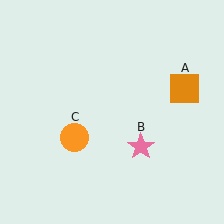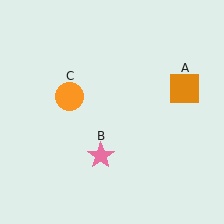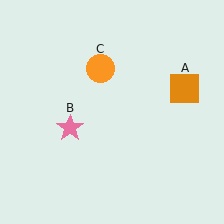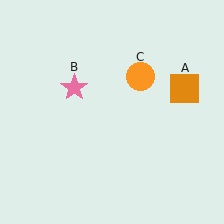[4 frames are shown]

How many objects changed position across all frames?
2 objects changed position: pink star (object B), orange circle (object C).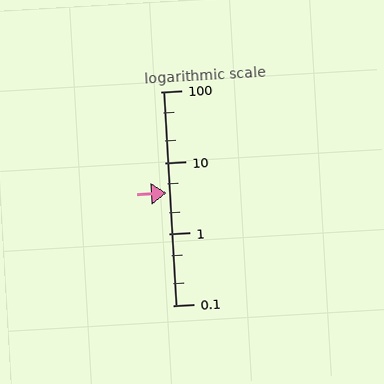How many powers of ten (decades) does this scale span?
The scale spans 3 decades, from 0.1 to 100.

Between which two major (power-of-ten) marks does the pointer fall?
The pointer is between 1 and 10.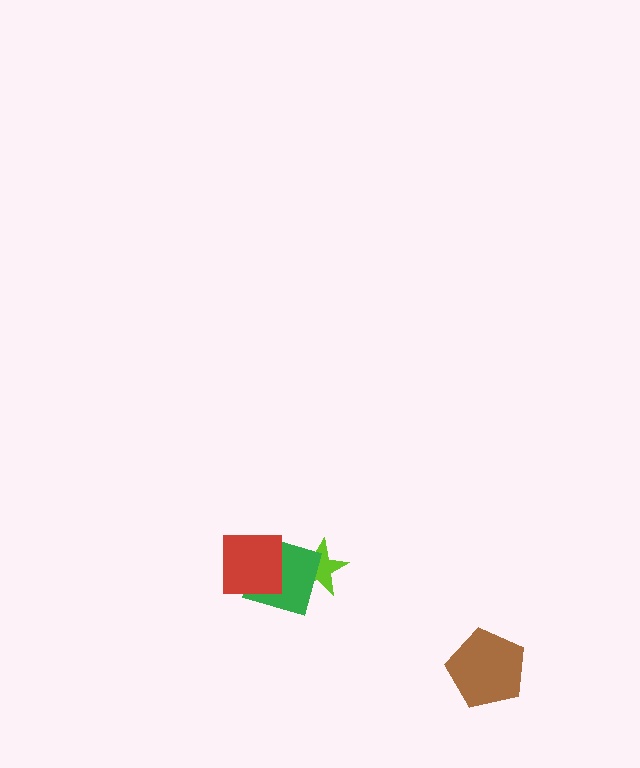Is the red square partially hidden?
No, no other shape covers it.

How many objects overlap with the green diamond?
2 objects overlap with the green diamond.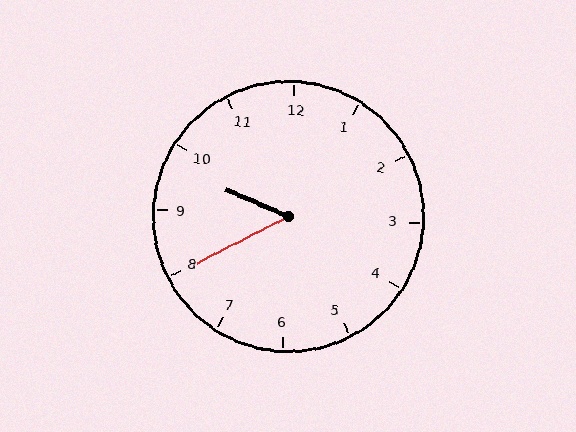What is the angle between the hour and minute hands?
Approximately 50 degrees.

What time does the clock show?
9:40.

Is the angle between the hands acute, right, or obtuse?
It is acute.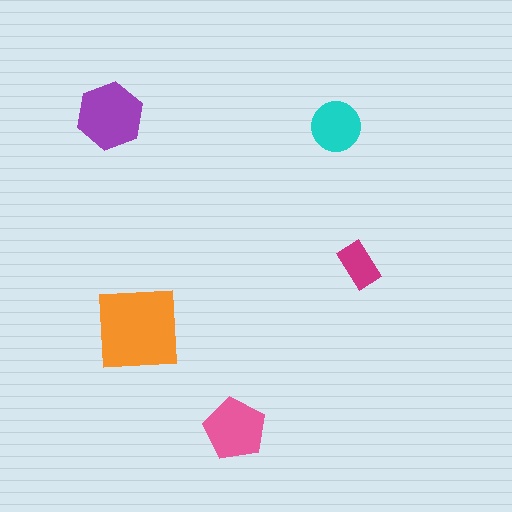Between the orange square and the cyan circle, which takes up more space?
The orange square.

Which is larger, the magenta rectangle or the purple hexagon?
The purple hexagon.